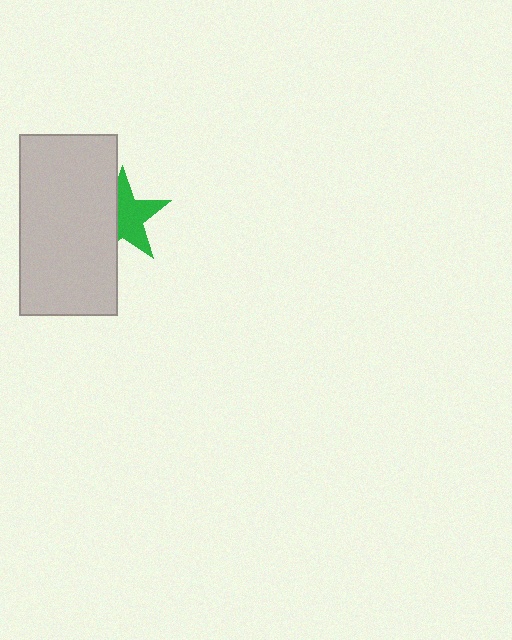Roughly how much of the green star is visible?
About half of it is visible (roughly 61%).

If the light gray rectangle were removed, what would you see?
You would see the complete green star.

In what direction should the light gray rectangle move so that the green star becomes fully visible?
The light gray rectangle should move left. That is the shortest direction to clear the overlap and leave the green star fully visible.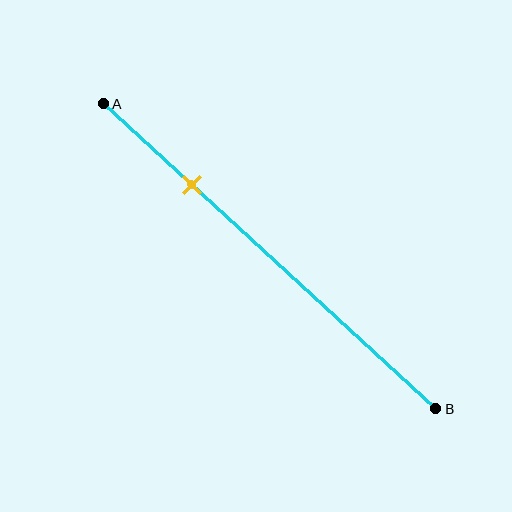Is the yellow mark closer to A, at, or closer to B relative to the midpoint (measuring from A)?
The yellow mark is closer to point A than the midpoint of segment AB.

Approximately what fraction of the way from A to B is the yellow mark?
The yellow mark is approximately 25% of the way from A to B.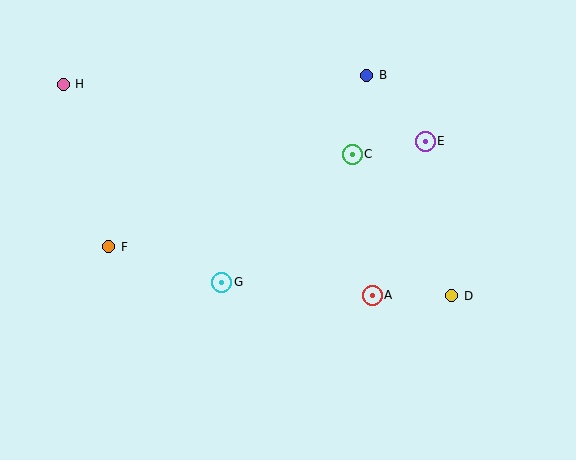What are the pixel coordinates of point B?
Point B is at (367, 75).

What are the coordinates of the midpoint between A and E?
The midpoint between A and E is at (399, 218).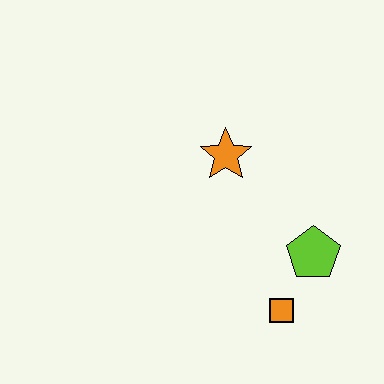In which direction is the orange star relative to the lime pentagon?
The orange star is above the lime pentagon.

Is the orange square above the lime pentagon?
No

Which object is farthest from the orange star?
The orange square is farthest from the orange star.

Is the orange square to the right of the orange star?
Yes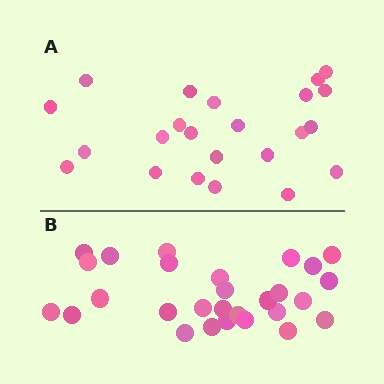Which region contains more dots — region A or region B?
Region B (the bottom region) has more dots.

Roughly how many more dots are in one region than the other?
Region B has about 5 more dots than region A.